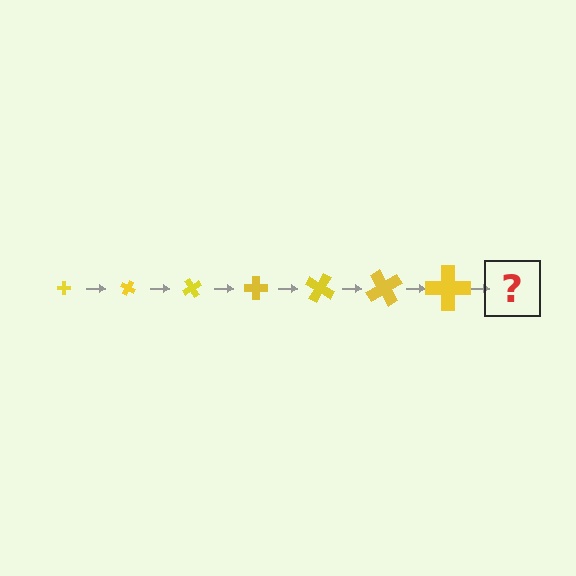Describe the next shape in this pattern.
It should be a cross, larger than the previous one and rotated 210 degrees from the start.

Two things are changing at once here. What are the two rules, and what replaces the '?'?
The two rules are that the cross grows larger each step and it rotates 30 degrees each step. The '?' should be a cross, larger than the previous one and rotated 210 degrees from the start.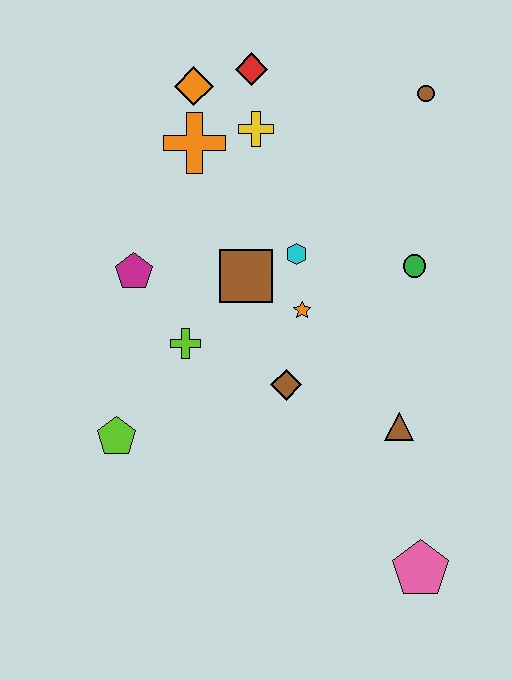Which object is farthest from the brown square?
The pink pentagon is farthest from the brown square.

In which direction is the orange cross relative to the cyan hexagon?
The orange cross is above the cyan hexagon.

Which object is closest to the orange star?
The cyan hexagon is closest to the orange star.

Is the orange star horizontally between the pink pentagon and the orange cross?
Yes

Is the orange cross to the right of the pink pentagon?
No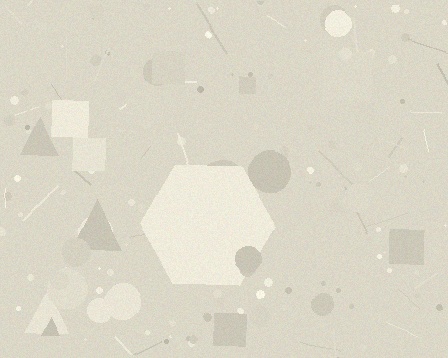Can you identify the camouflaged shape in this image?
The camouflaged shape is a hexagon.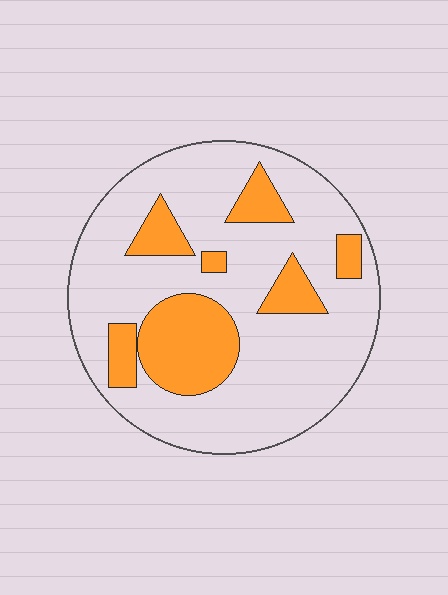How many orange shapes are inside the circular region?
7.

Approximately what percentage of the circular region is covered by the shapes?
Approximately 25%.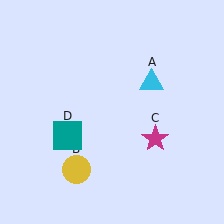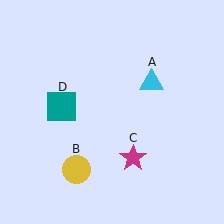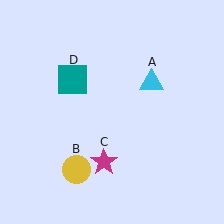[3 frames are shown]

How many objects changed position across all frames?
2 objects changed position: magenta star (object C), teal square (object D).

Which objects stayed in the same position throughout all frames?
Cyan triangle (object A) and yellow circle (object B) remained stationary.